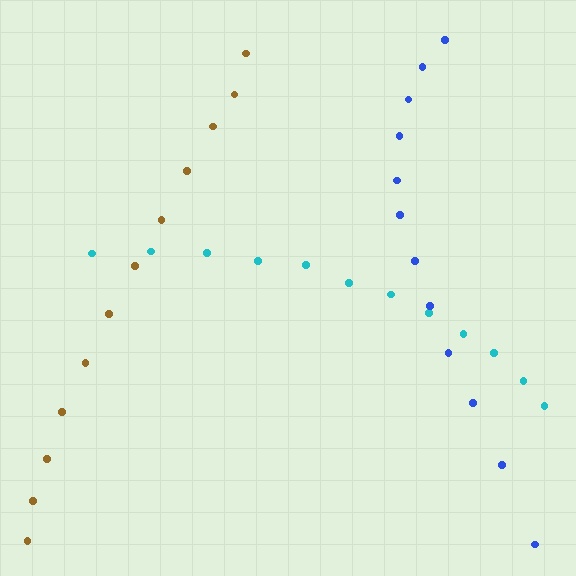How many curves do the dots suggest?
There are 3 distinct paths.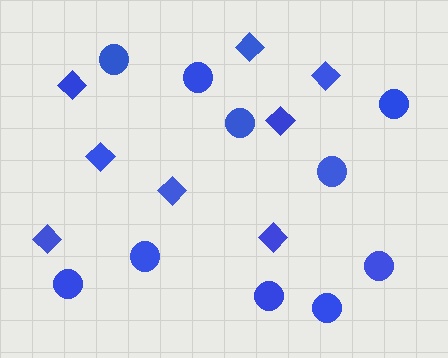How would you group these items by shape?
There are 2 groups: one group of diamonds (8) and one group of circles (10).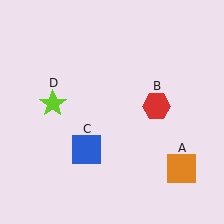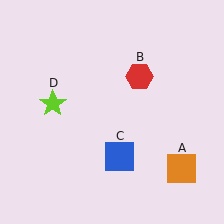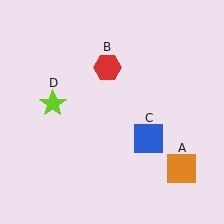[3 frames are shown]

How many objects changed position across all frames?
2 objects changed position: red hexagon (object B), blue square (object C).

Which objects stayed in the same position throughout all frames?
Orange square (object A) and lime star (object D) remained stationary.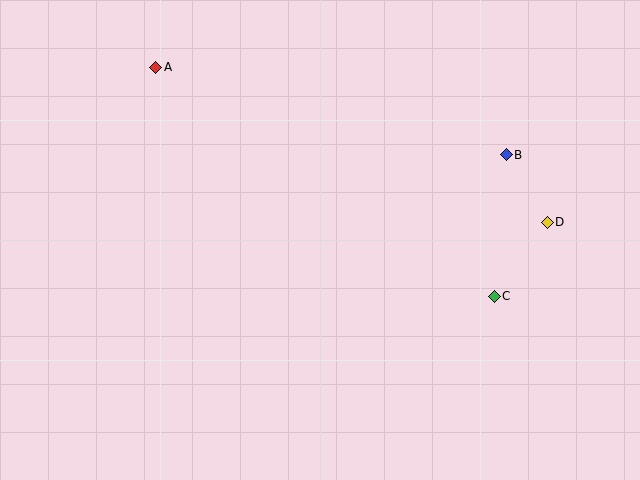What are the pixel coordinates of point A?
Point A is at (156, 67).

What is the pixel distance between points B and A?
The distance between B and A is 361 pixels.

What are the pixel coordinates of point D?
Point D is at (547, 222).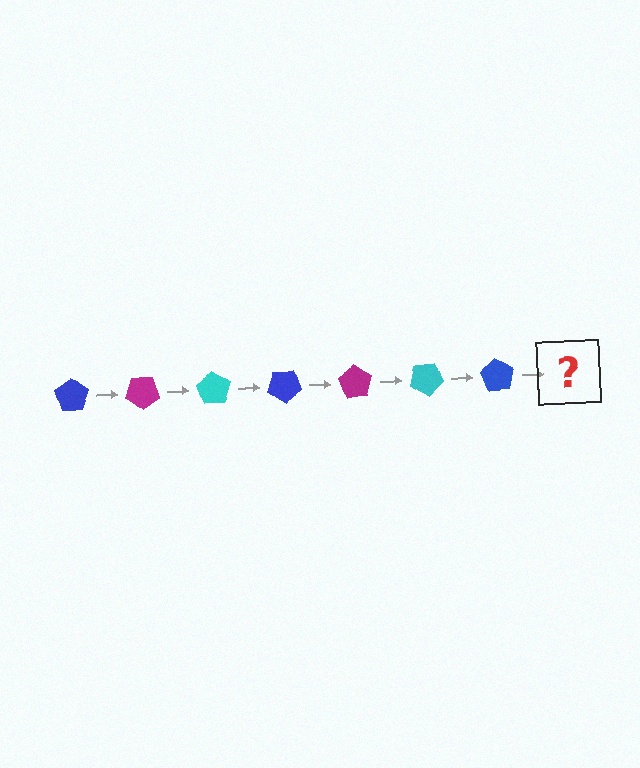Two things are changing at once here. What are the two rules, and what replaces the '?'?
The two rules are that it rotates 35 degrees each step and the color cycles through blue, magenta, and cyan. The '?' should be a magenta pentagon, rotated 245 degrees from the start.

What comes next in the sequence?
The next element should be a magenta pentagon, rotated 245 degrees from the start.